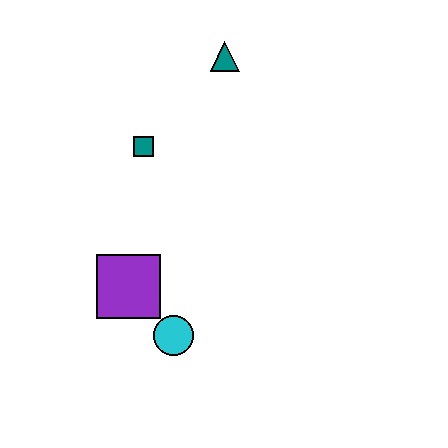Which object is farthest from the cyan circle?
The teal triangle is farthest from the cyan circle.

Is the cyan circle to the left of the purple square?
No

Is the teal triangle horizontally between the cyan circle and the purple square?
No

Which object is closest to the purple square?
The cyan circle is closest to the purple square.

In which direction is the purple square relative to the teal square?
The purple square is below the teal square.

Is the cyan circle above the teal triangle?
No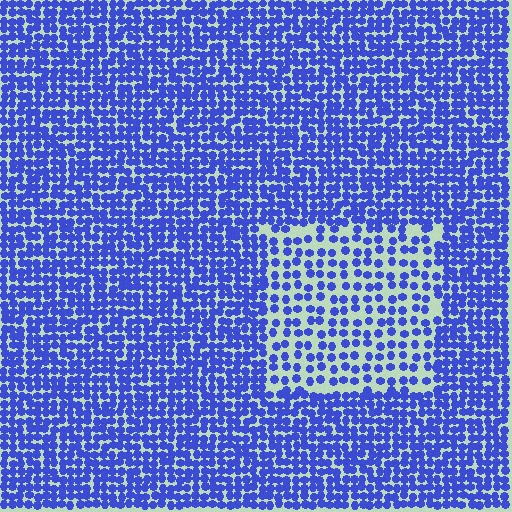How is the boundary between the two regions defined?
The boundary is defined by a change in element density (approximately 2.0x ratio). All elements are the same color, size, and shape.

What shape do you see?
I see a rectangle.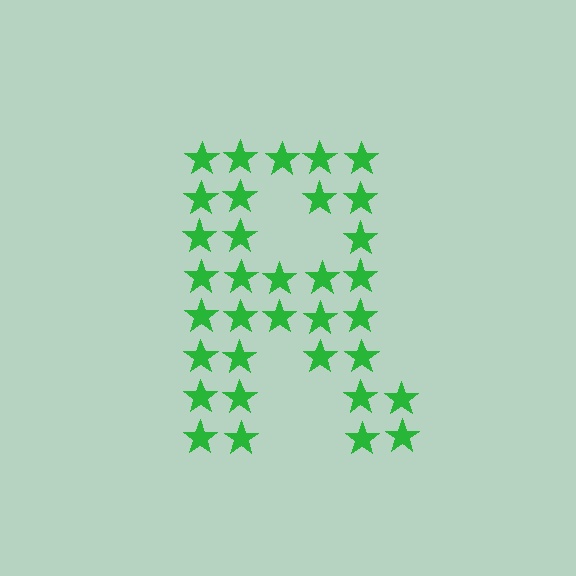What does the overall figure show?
The overall figure shows the letter R.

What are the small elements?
The small elements are stars.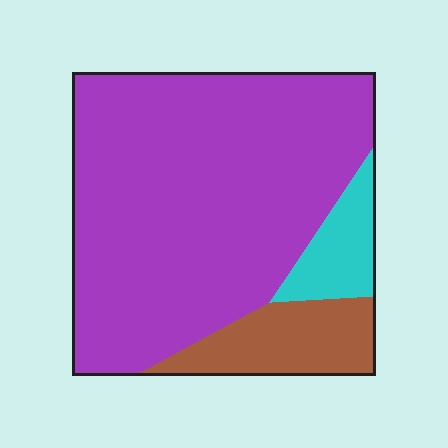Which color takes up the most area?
Purple, at roughly 75%.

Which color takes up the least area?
Cyan, at roughly 10%.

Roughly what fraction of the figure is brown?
Brown takes up about one eighth (1/8) of the figure.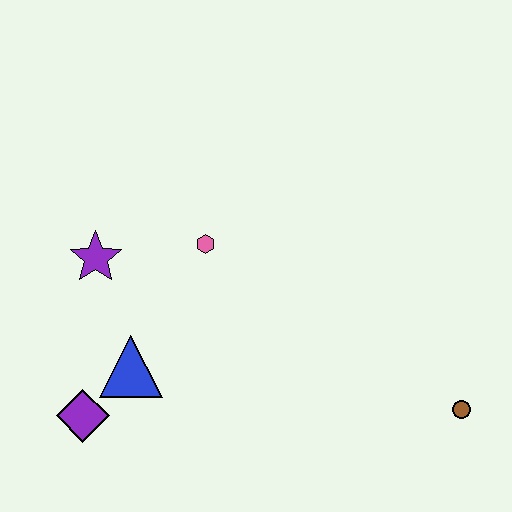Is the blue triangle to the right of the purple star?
Yes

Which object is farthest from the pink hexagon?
The brown circle is farthest from the pink hexagon.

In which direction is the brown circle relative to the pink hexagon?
The brown circle is to the right of the pink hexagon.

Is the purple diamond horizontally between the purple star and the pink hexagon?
No